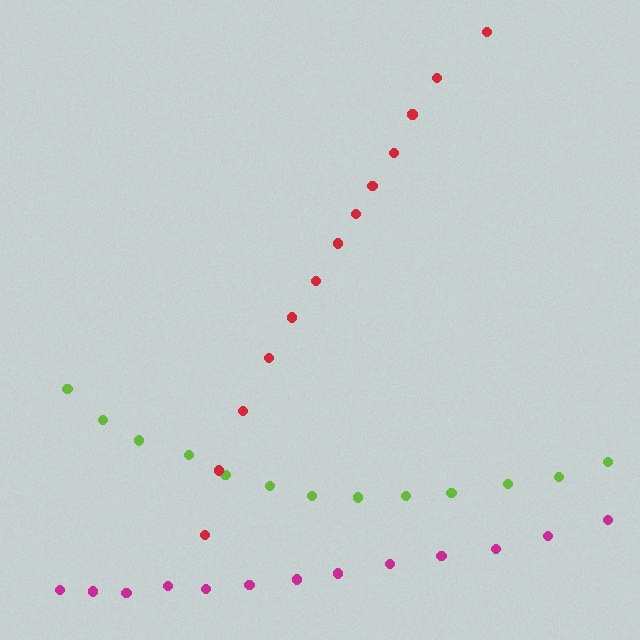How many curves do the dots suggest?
There are 3 distinct paths.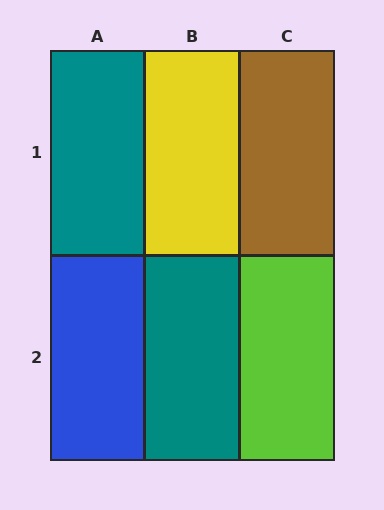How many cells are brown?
1 cell is brown.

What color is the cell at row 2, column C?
Lime.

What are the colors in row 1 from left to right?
Teal, yellow, brown.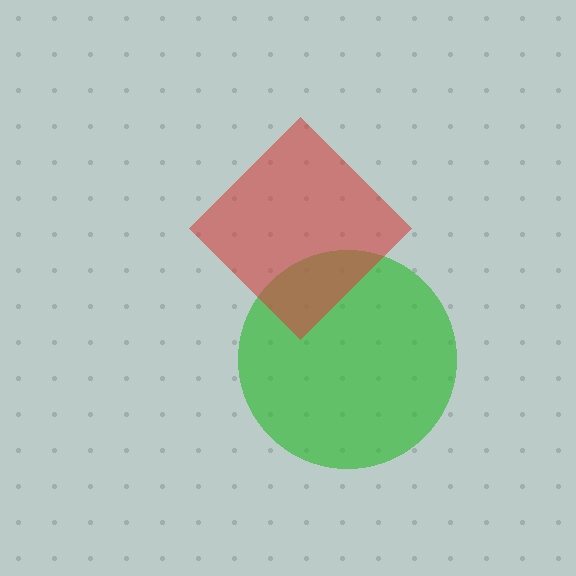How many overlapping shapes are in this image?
There are 2 overlapping shapes in the image.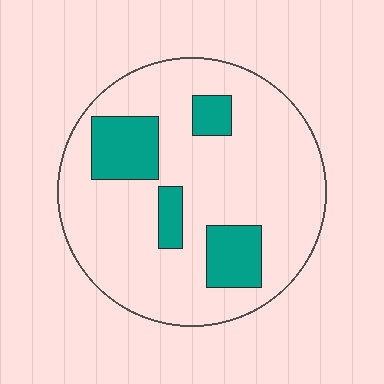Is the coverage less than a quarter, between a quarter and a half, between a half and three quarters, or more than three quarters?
Less than a quarter.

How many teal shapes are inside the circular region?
4.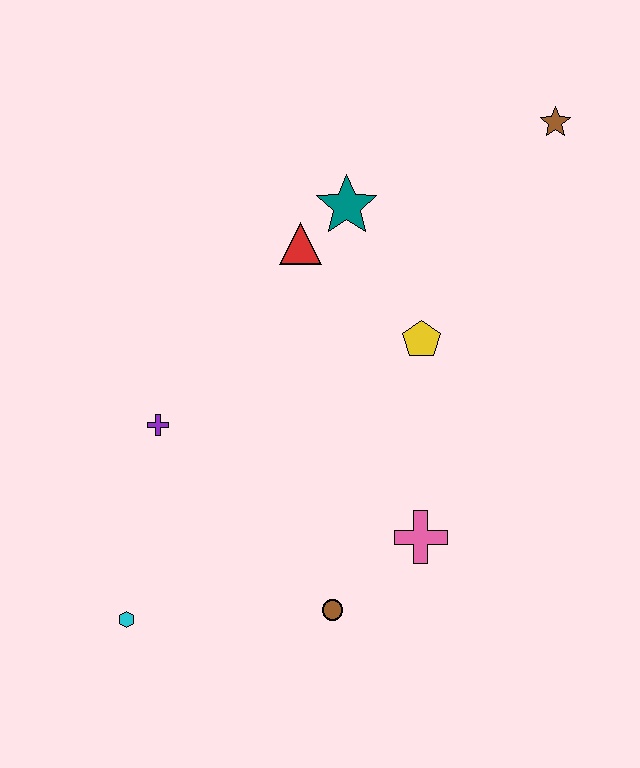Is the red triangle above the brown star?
No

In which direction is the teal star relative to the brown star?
The teal star is to the left of the brown star.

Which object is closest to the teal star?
The red triangle is closest to the teal star.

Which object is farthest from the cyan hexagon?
The brown star is farthest from the cyan hexagon.